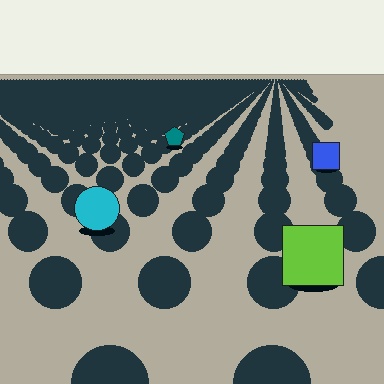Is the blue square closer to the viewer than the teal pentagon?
Yes. The blue square is closer — you can tell from the texture gradient: the ground texture is coarser near it.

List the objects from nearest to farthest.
From nearest to farthest: the lime square, the cyan circle, the blue square, the teal pentagon.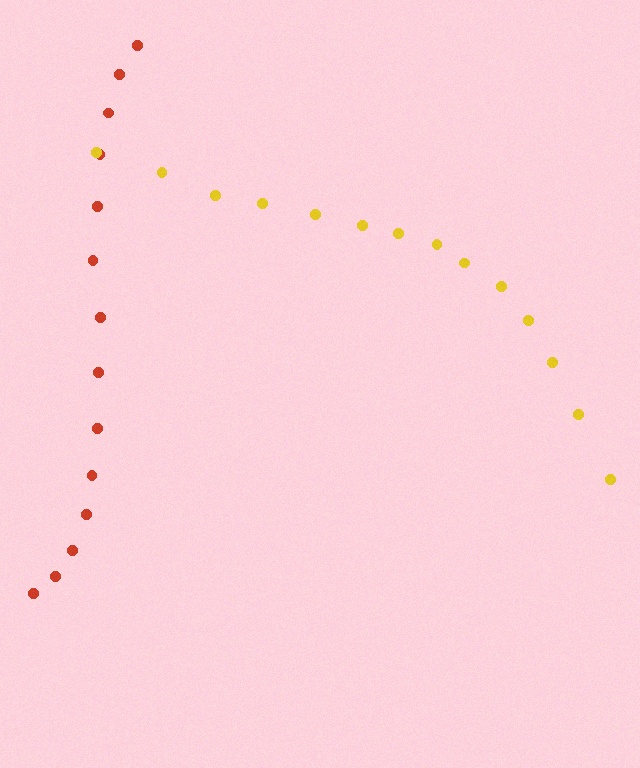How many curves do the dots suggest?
There are 2 distinct paths.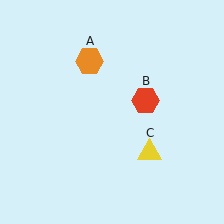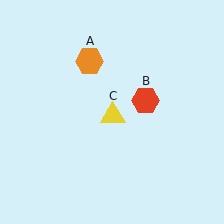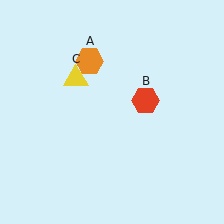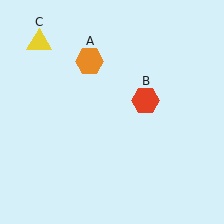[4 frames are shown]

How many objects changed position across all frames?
1 object changed position: yellow triangle (object C).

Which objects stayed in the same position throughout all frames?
Orange hexagon (object A) and red hexagon (object B) remained stationary.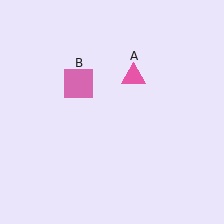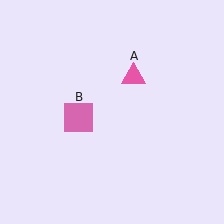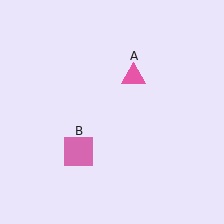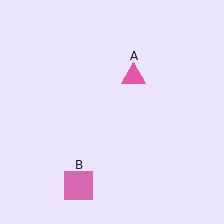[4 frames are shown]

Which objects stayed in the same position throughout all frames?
Pink triangle (object A) remained stationary.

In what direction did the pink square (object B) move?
The pink square (object B) moved down.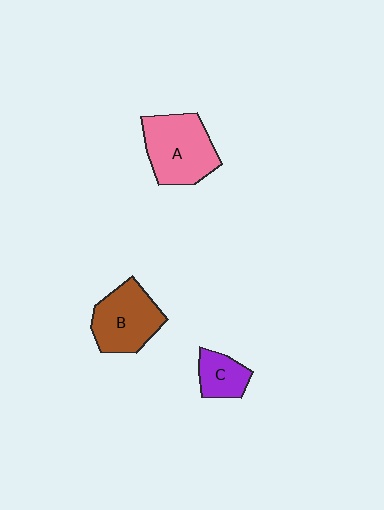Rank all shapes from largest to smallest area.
From largest to smallest: A (pink), B (brown), C (purple).